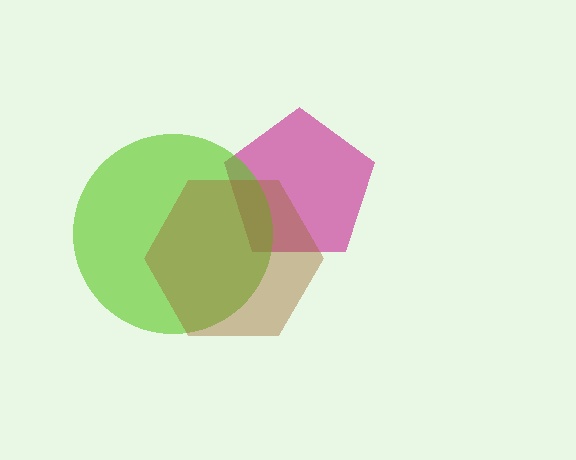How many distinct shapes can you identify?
There are 3 distinct shapes: a magenta pentagon, a lime circle, a brown hexagon.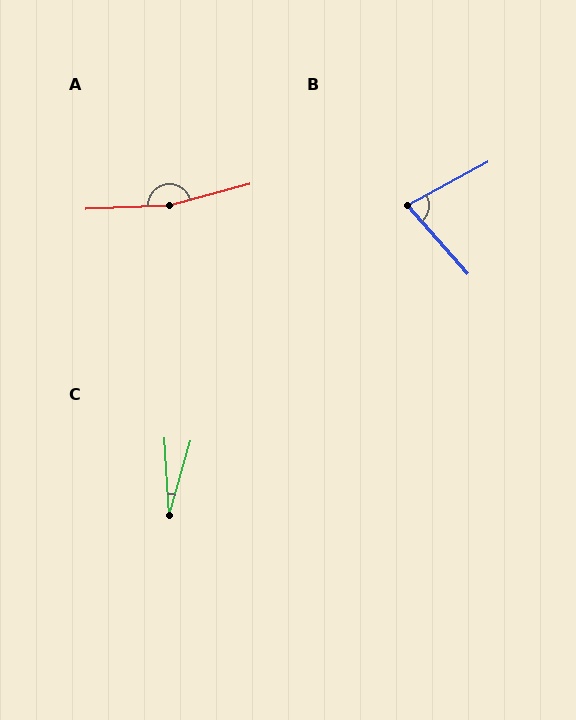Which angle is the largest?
A, at approximately 168 degrees.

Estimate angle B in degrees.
Approximately 77 degrees.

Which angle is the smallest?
C, at approximately 20 degrees.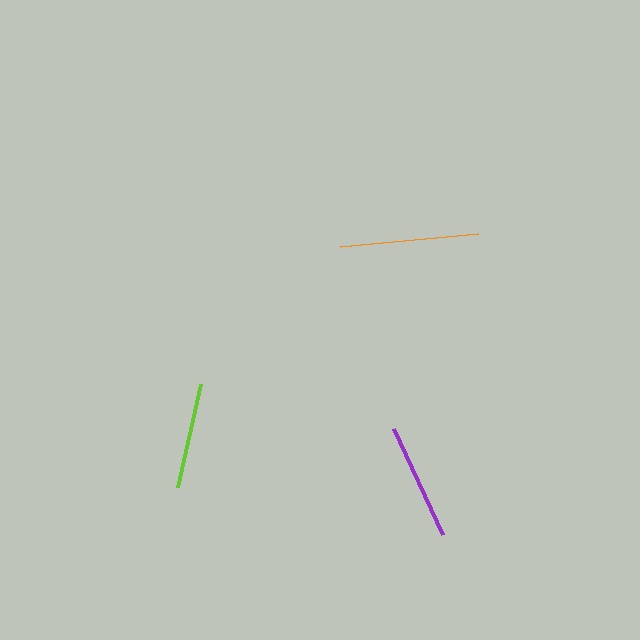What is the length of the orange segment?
The orange segment is approximately 139 pixels long.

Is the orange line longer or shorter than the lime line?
The orange line is longer than the lime line.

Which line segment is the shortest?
The lime line is the shortest at approximately 105 pixels.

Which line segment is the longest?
The orange line is the longest at approximately 139 pixels.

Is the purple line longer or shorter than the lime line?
The purple line is longer than the lime line.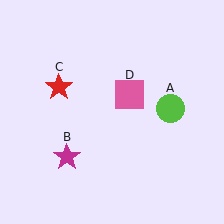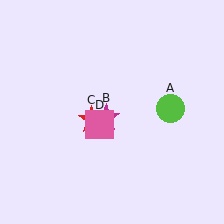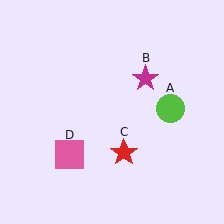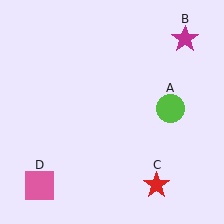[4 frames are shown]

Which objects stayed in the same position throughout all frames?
Lime circle (object A) remained stationary.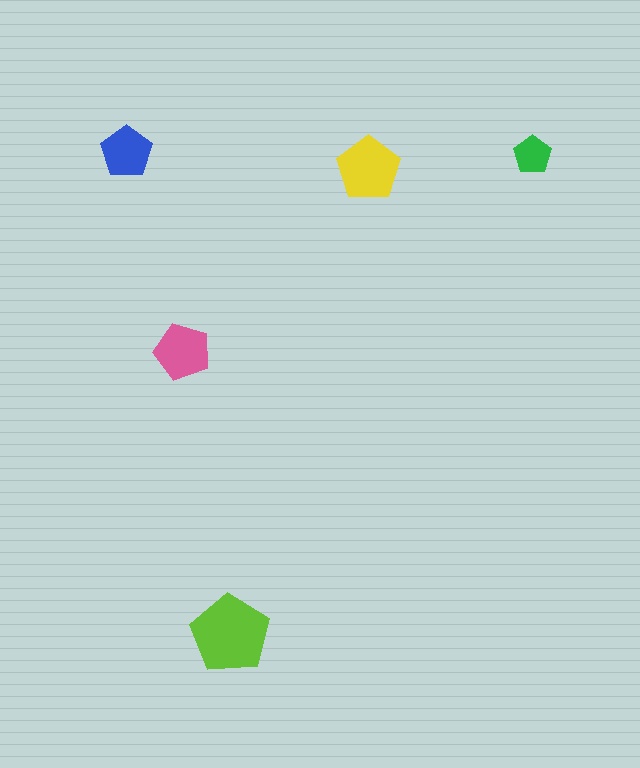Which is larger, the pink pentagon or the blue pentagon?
The pink one.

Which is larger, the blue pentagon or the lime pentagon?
The lime one.